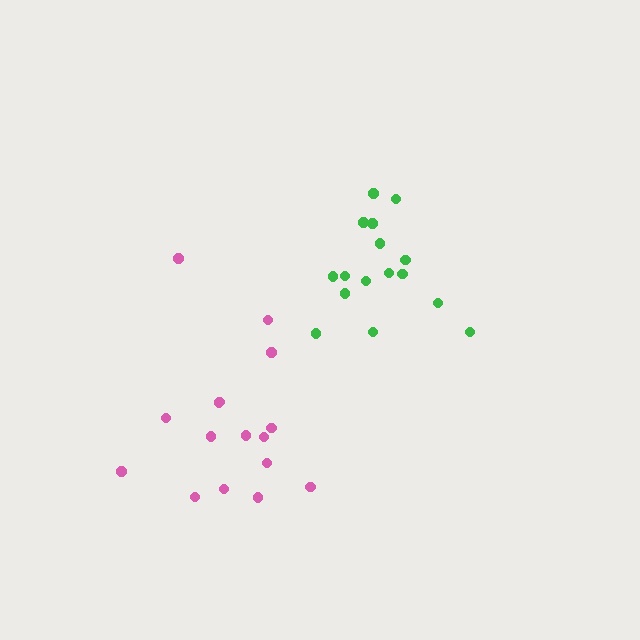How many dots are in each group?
Group 1: 16 dots, Group 2: 16 dots (32 total).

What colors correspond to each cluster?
The clusters are colored: green, pink.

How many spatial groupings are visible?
There are 2 spatial groupings.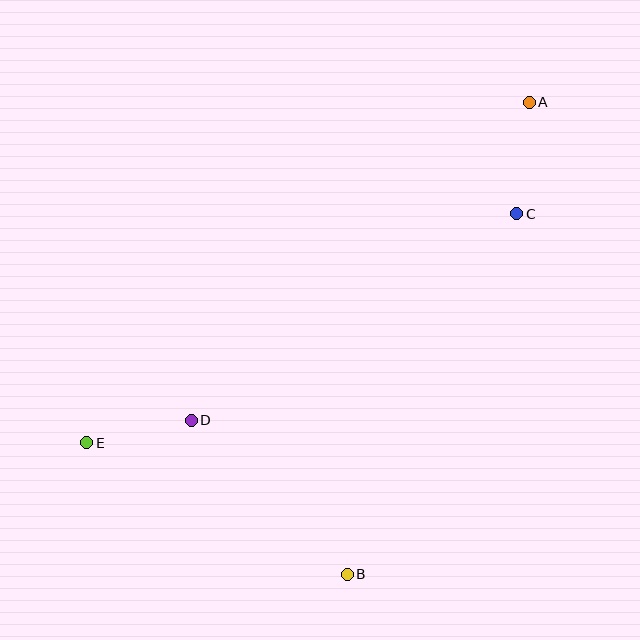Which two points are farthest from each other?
Points A and E are farthest from each other.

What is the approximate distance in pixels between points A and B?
The distance between A and B is approximately 506 pixels.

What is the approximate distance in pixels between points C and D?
The distance between C and D is approximately 385 pixels.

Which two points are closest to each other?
Points D and E are closest to each other.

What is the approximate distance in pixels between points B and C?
The distance between B and C is approximately 398 pixels.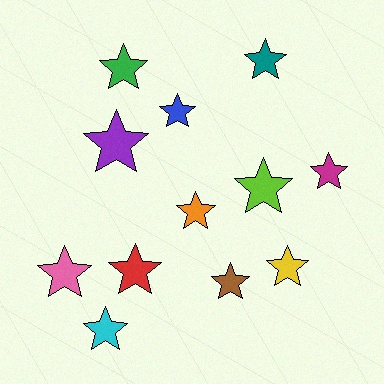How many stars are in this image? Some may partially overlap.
There are 12 stars.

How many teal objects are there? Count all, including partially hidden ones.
There is 1 teal object.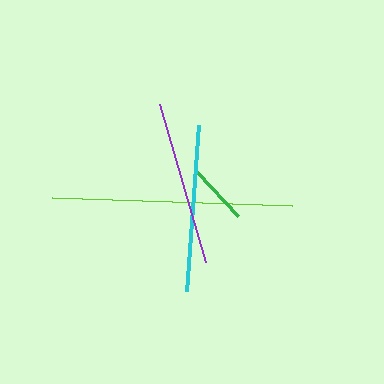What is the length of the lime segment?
The lime segment is approximately 240 pixels long.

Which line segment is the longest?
The lime line is the longest at approximately 240 pixels.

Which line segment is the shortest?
The green line is the shortest at approximately 60 pixels.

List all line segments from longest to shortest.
From longest to shortest: lime, cyan, purple, green.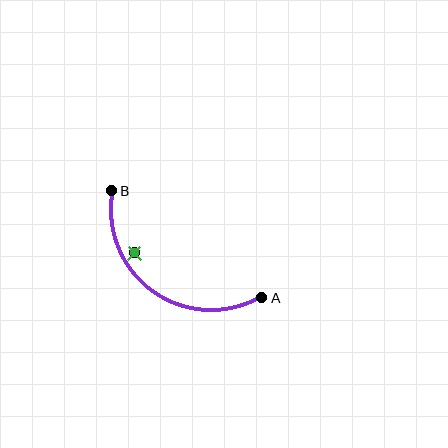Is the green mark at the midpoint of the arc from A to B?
No — the green mark does not lie on the arc at all. It sits slightly inside the curve.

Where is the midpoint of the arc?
The arc midpoint is the point on the curve farthest from the straight line joining A and B. It sits below and to the left of that line.